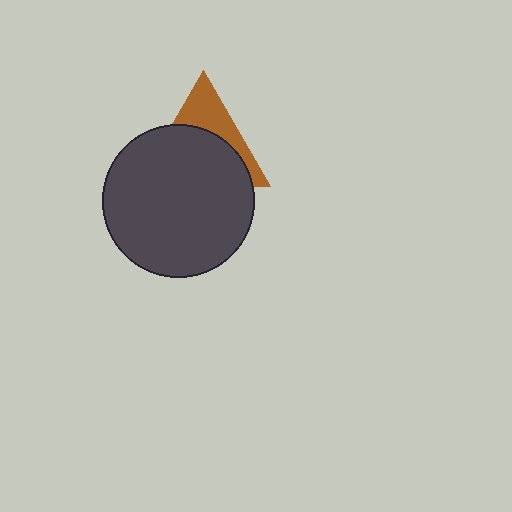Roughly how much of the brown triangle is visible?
A small part of it is visible (roughly 36%).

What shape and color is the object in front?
The object in front is a dark gray circle.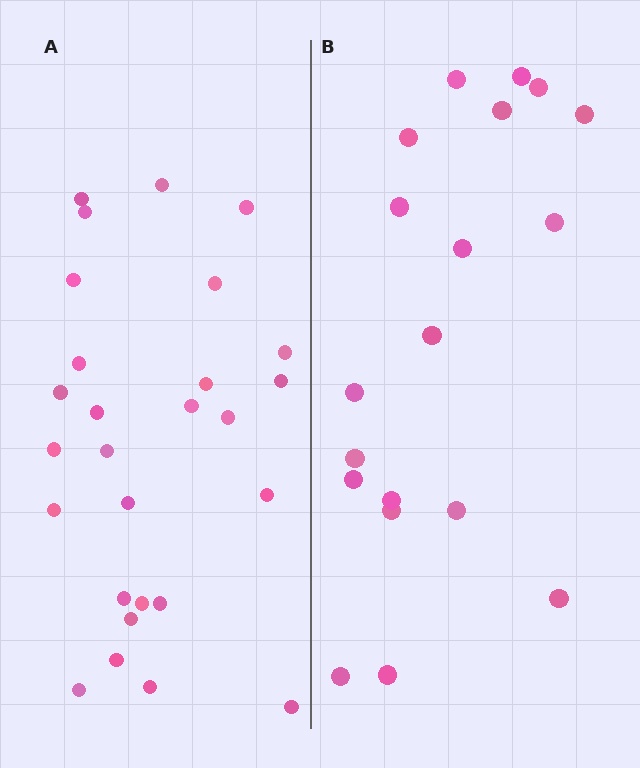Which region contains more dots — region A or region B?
Region A (the left region) has more dots.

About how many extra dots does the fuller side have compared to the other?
Region A has roughly 8 or so more dots than region B.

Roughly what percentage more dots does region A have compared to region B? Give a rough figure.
About 40% more.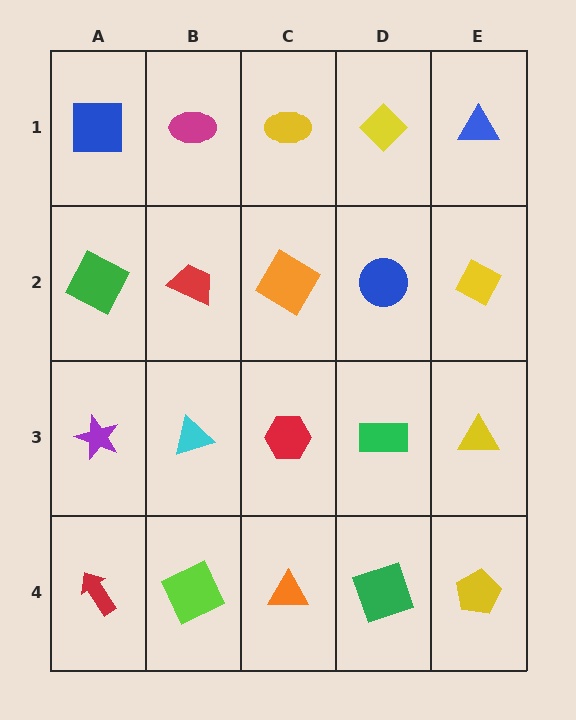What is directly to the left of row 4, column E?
A green square.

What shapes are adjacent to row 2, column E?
A blue triangle (row 1, column E), a yellow triangle (row 3, column E), a blue circle (row 2, column D).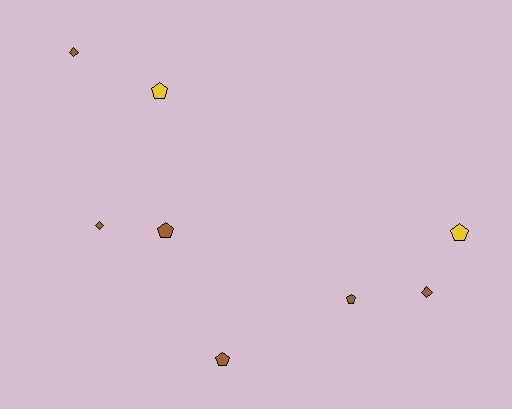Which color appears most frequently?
Brown, with 6 objects.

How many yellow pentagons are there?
There are 2 yellow pentagons.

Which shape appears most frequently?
Pentagon, with 5 objects.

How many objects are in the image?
There are 8 objects.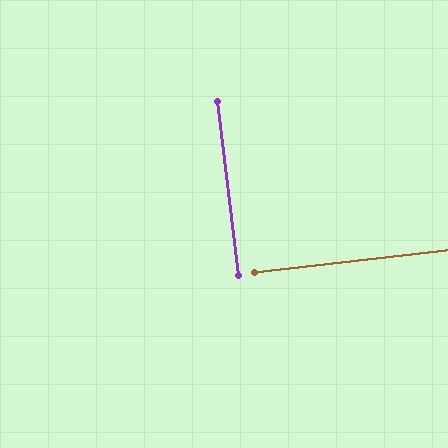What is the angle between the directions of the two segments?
Approximately 90 degrees.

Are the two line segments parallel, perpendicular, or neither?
Perpendicular — they meet at approximately 90°.